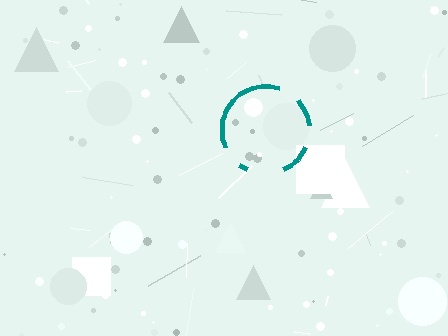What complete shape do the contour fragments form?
The contour fragments form a circle.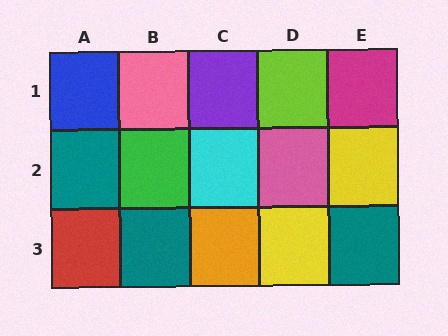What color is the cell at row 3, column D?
Yellow.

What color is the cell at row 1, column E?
Magenta.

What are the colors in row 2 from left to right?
Teal, green, cyan, pink, yellow.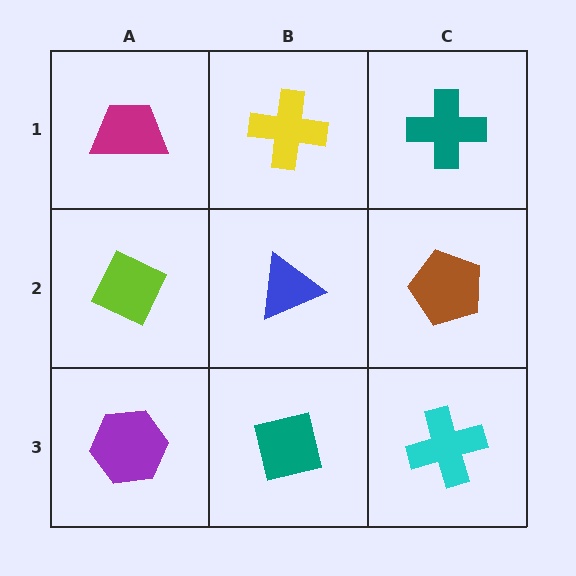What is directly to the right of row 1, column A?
A yellow cross.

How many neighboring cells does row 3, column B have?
3.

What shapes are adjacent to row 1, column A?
A lime diamond (row 2, column A), a yellow cross (row 1, column B).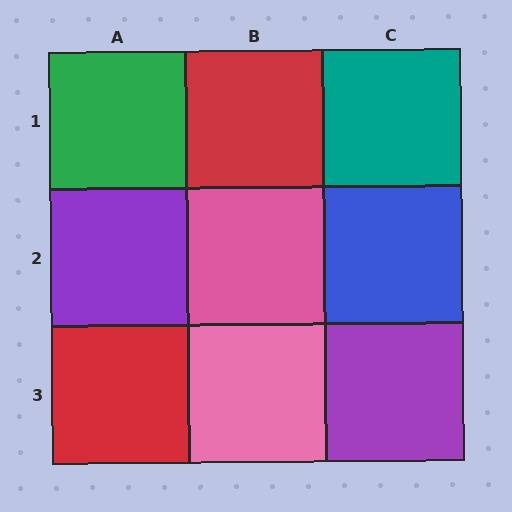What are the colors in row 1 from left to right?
Green, red, teal.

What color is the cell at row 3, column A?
Red.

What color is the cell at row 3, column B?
Pink.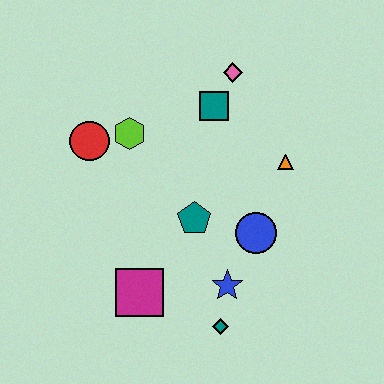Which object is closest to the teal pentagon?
The blue circle is closest to the teal pentagon.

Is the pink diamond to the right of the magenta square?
Yes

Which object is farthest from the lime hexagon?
The teal diamond is farthest from the lime hexagon.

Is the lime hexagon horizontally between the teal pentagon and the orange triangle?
No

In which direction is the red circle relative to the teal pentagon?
The red circle is to the left of the teal pentagon.